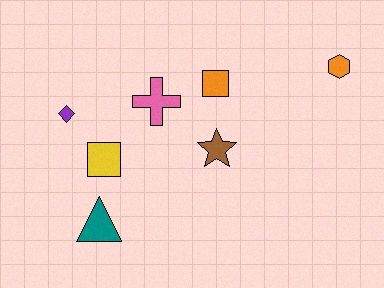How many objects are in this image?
There are 7 objects.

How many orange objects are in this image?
There are 2 orange objects.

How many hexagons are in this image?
There is 1 hexagon.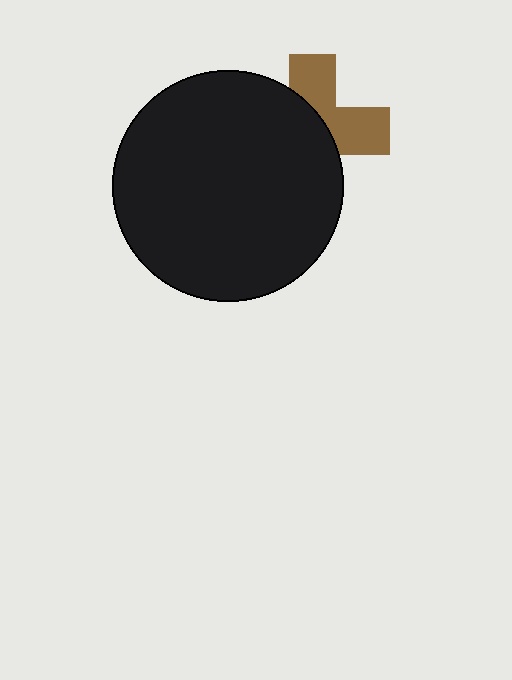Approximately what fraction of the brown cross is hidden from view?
Roughly 58% of the brown cross is hidden behind the black circle.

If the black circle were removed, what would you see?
You would see the complete brown cross.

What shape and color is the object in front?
The object in front is a black circle.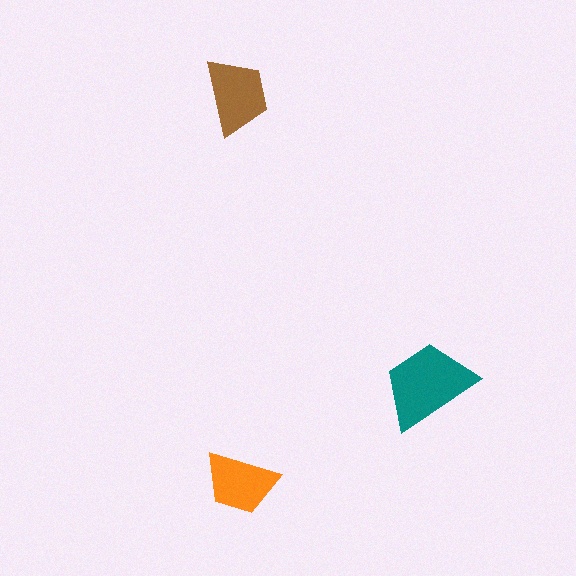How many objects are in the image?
There are 3 objects in the image.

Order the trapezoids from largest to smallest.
the teal one, the brown one, the orange one.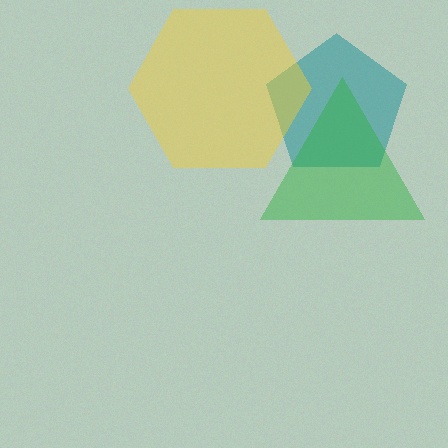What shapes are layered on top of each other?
The layered shapes are: a teal pentagon, a green triangle, a yellow hexagon.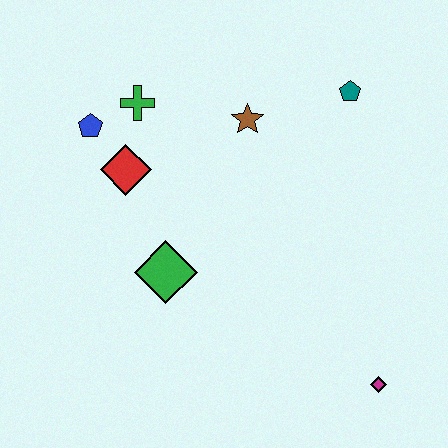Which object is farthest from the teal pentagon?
The magenta diamond is farthest from the teal pentagon.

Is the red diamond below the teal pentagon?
Yes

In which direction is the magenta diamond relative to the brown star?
The magenta diamond is below the brown star.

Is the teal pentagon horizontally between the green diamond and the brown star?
No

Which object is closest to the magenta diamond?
The green diamond is closest to the magenta diamond.